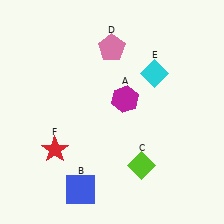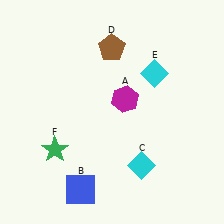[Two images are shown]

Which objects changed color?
C changed from lime to cyan. D changed from pink to brown. F changed from red to green.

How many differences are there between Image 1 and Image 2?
There are 3 differences between the two images.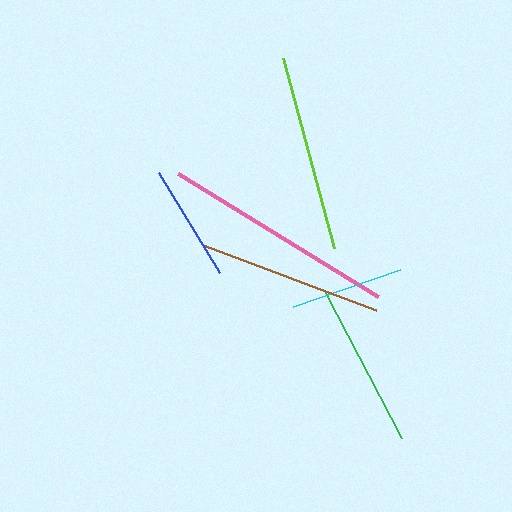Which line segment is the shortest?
The cyan line is the shortest at approximately 113 pixels.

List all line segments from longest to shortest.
From longest to shortest: pink, lime, brown, green, blue, cyan.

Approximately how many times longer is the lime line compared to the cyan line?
The lime line is approximately 1.7 times the length of the cyan line.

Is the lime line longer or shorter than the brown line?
The lime line is longer than the brown line.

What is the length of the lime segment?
The lime segment is approximately 196 pixels long.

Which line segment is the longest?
The pink line is the longest at approximately 235 pixels.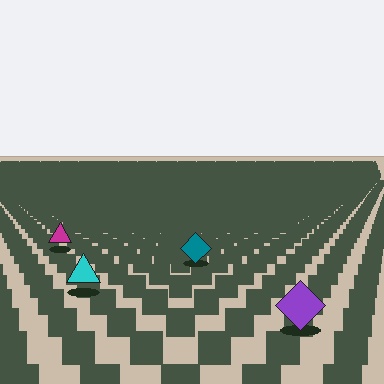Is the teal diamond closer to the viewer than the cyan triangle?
No. The cyan triangle is closer — you can tell from the texture gradient: the ground texture is coarser near it.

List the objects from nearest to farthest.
From nearest to farthest: the purple diamond, the cyan triangle, the teal diamond, the magenta triangle.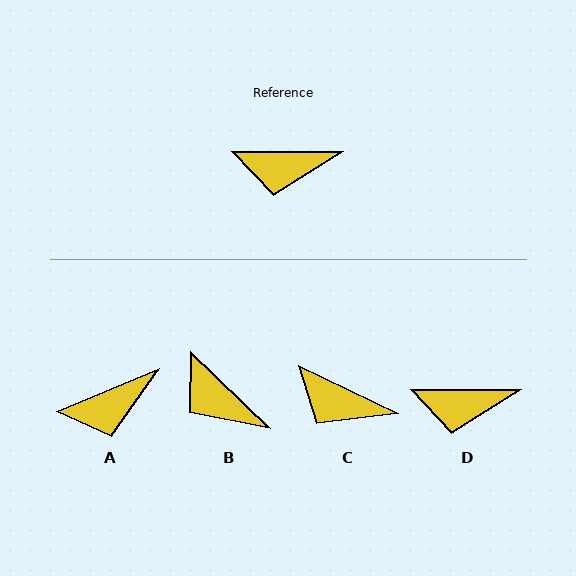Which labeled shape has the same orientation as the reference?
D.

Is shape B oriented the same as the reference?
No, it is off by about 44 degrees.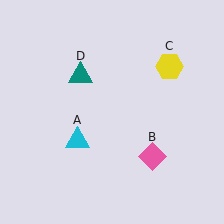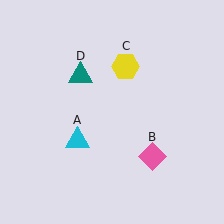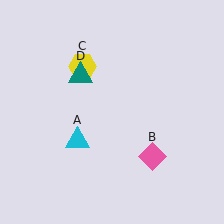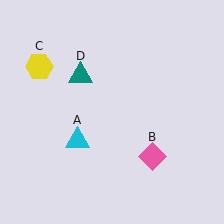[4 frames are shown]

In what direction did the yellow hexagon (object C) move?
The yellow hexagon (object C) moved left.